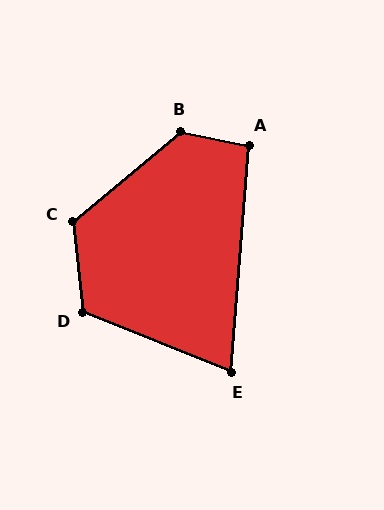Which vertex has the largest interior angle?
B, at approximately 129 degrees.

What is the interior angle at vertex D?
Approximately 118 degrees (obtuse).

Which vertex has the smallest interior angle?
E, at approximately 73 degrees.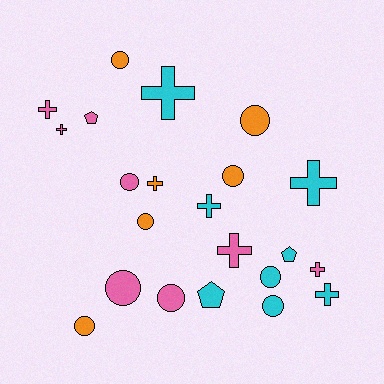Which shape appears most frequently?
Circle, with 10 objects.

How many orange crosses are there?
There is 1 orange cross.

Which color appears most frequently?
Pink, with 8 objects.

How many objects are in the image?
There are 22 objects.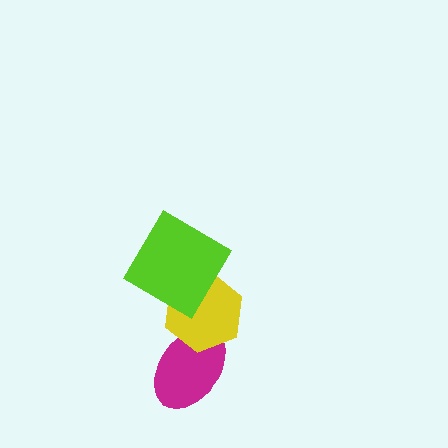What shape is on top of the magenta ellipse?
The yellow hexagon is on top of the magenta ellipse.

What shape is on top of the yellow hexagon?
The lime diamond is on top of the yellow hexagon.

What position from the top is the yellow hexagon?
The yellow hexagon is 2nd from the top.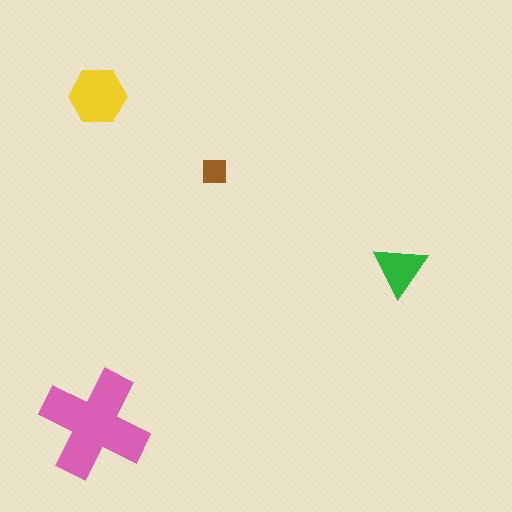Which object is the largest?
The pink cross.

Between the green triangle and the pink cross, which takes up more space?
The pink cross.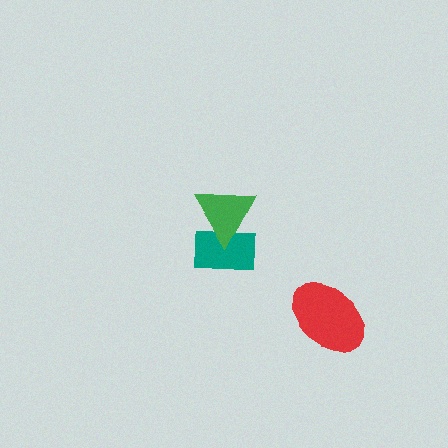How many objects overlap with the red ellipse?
0 objects overlap with the red ellipse.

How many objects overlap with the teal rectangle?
1 object overlaps with the teal rectangle.